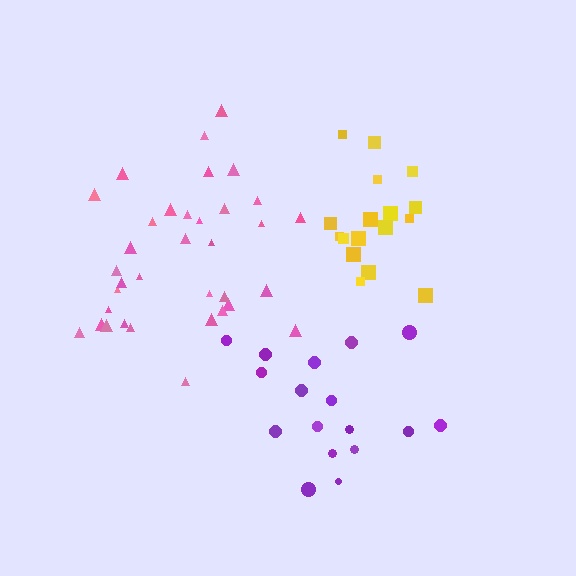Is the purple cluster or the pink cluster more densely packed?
Pink.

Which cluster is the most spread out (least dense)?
Purple.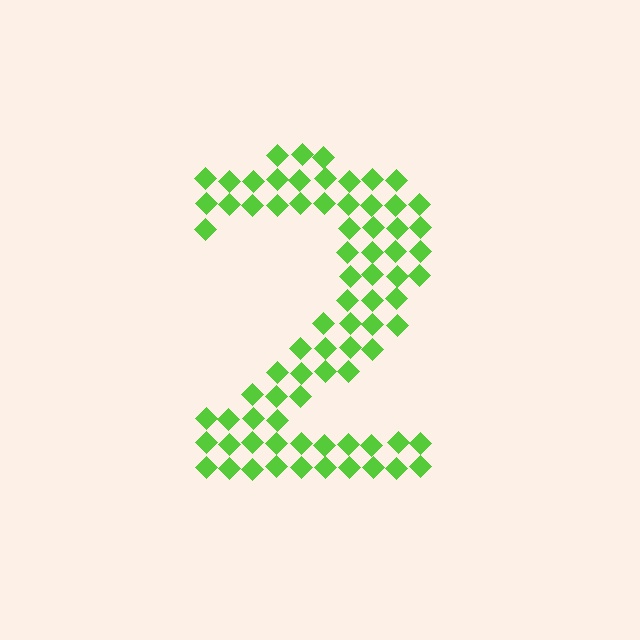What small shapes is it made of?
It is made of small diamonds.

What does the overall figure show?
The overall figure shows the digit 2.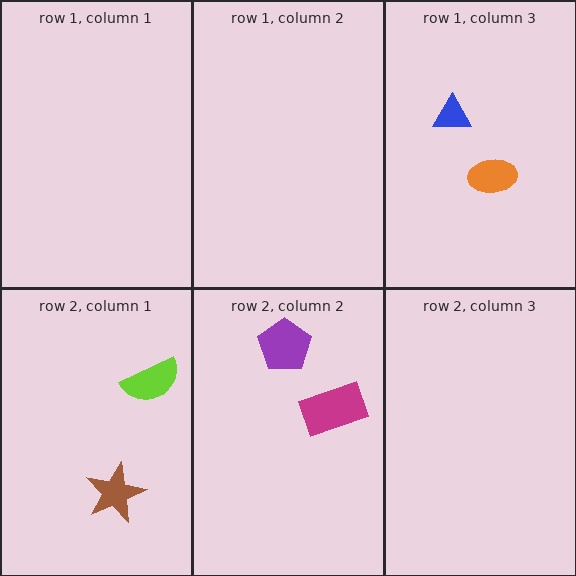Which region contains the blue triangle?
The row 1, column 3 region.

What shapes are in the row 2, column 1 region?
The brown star, the lime semicircle.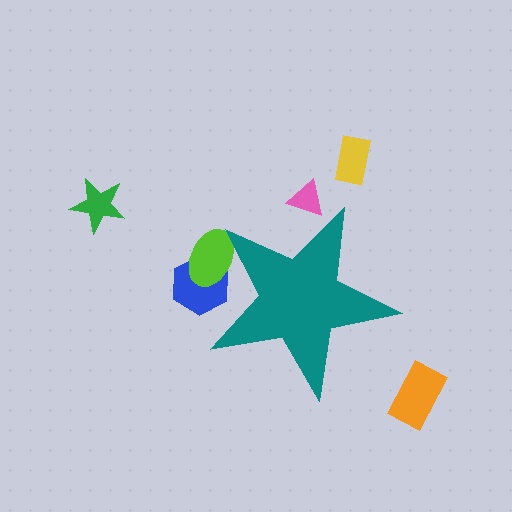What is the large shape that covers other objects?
A teal star.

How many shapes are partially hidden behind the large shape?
3 shapes are partially hidden.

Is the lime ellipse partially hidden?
Yes, the lime ellipse is partially hidden behind the teal star.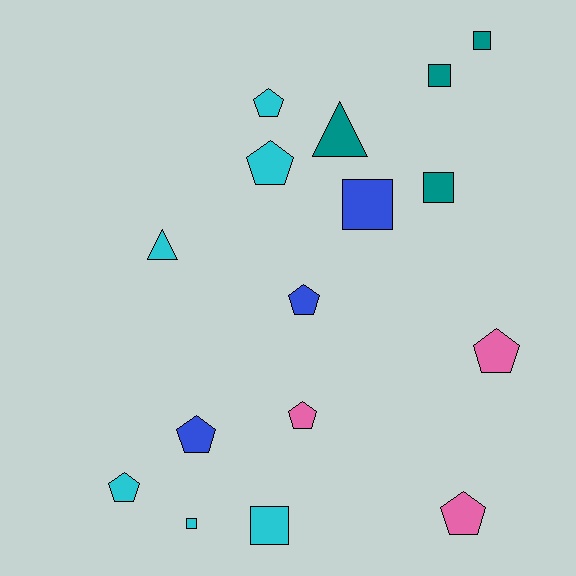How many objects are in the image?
There are 16 objects.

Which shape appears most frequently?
Pentagon, with 8 objects.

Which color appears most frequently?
Cyan, with 6 objects.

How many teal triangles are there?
There is 1 teal triangle.